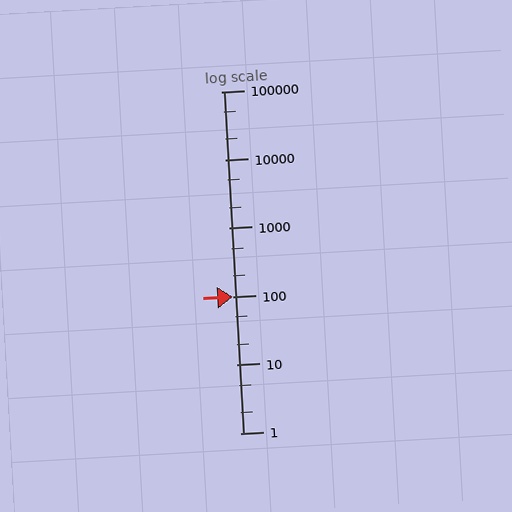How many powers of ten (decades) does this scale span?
The scale spans 5 decades, from 1 to 100000.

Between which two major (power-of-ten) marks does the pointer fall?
The pointer is between 100 and 1000.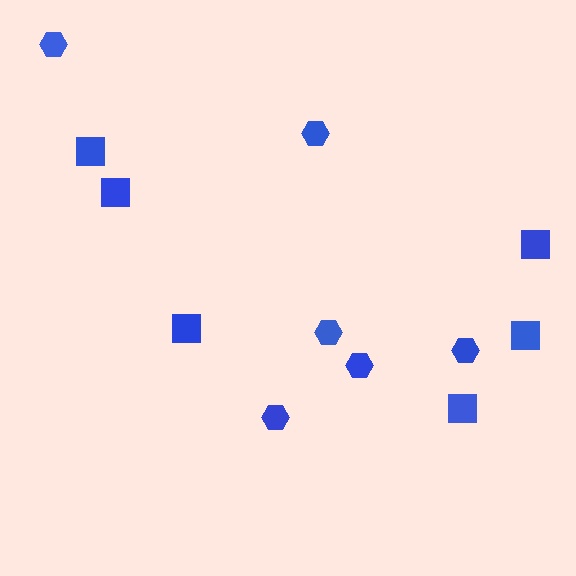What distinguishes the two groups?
There are 2 groups: one group of hexagons (6) and one group of squares (6).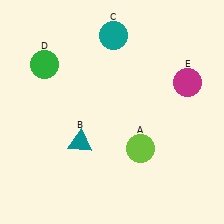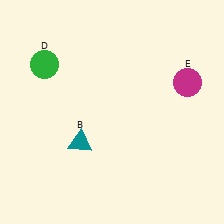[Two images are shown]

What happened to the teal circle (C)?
The teal circle (C) was removed in Image 2. It was in the top-right area of Image 1.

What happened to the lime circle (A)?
The lime circle (A) was removed in Image 2. It was in the bottom-right area of Image 1.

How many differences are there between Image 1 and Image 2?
There are 2 differences between the two images.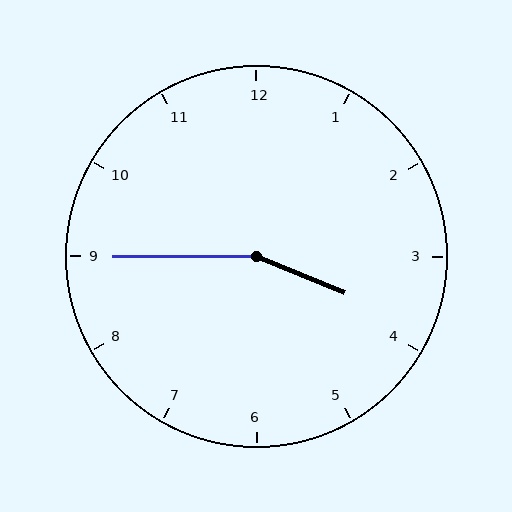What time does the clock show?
3:45.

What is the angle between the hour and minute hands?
Approximately 158 degrees.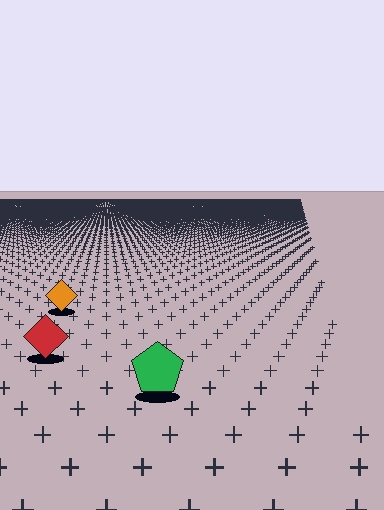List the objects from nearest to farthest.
From nearest to farthest: the green pentagon, the red diamond, the orange diamond.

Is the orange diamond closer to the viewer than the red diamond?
No. The red diamond is closer — you can tell from the texture gradient: the ground texture is coarser near it.